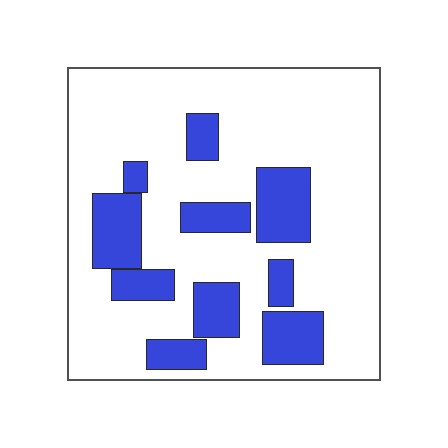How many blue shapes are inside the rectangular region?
10.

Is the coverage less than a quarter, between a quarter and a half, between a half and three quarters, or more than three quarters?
Less than a quarter.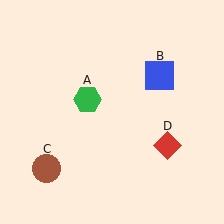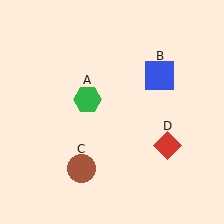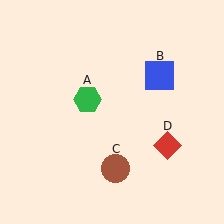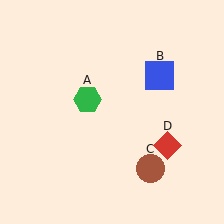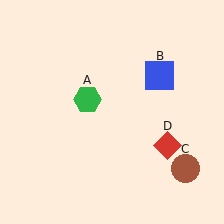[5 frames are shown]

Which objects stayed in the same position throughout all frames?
Green hexagon (object A) and blue square (object B) and red diamond (object D) remained stationary.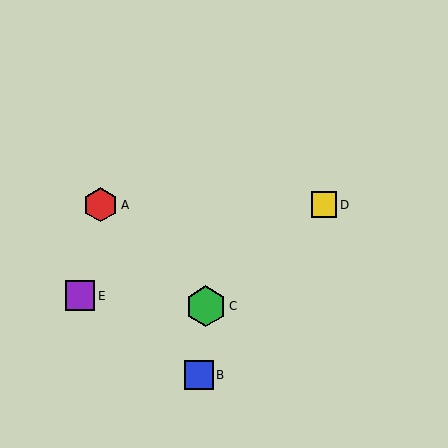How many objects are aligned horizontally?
2 objects (A, D) are aligned horizontally.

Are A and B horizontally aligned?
No, A is at y≈205 and B is at y≈375.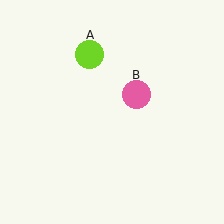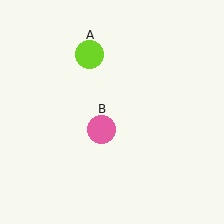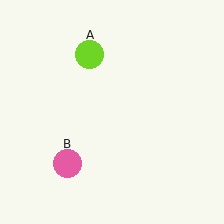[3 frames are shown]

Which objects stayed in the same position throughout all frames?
Lime circle (object A) remained stationary.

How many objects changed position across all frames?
1 object changed position: pink circle (object B).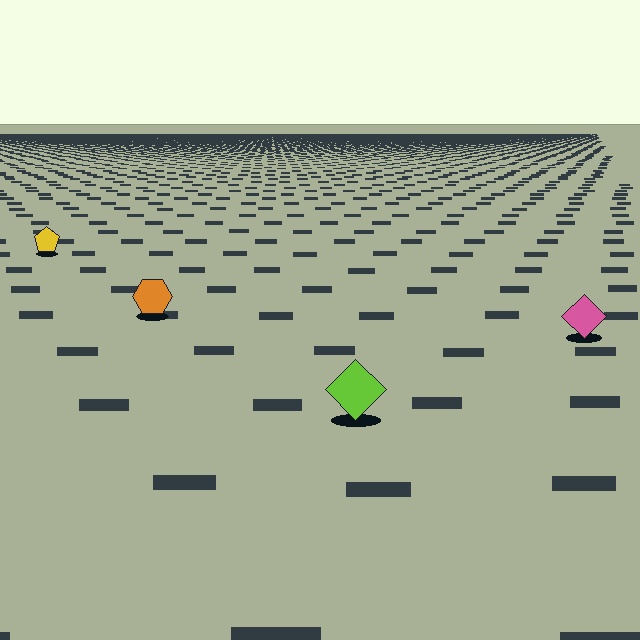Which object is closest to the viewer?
The lime diamond is closest. The texture marks near it are larger and more spread out.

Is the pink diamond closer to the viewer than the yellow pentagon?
Yes. The pink diamond is closer — you can tell from the texture gradient: the ground texture is coarser near it.